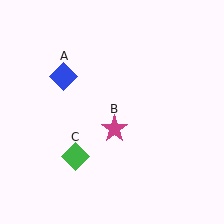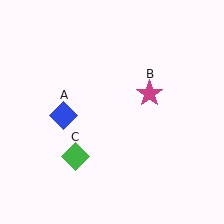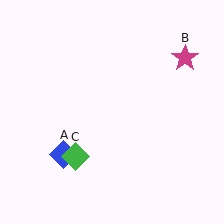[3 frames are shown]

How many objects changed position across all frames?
2 objects changed position: blue diamond (object A), magenta star (object B).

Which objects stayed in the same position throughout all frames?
Green diamond (object C) remained stationary.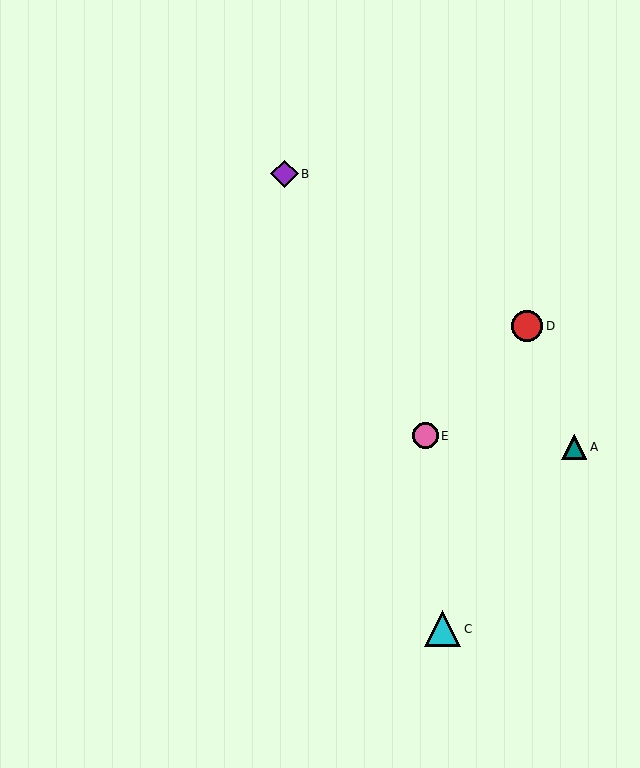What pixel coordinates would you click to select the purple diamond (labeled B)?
Click at (284, 174) to select the purple diamond B.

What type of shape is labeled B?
Shape B is a purple diamond.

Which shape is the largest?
The cyan triangle (labeled C) is the largest.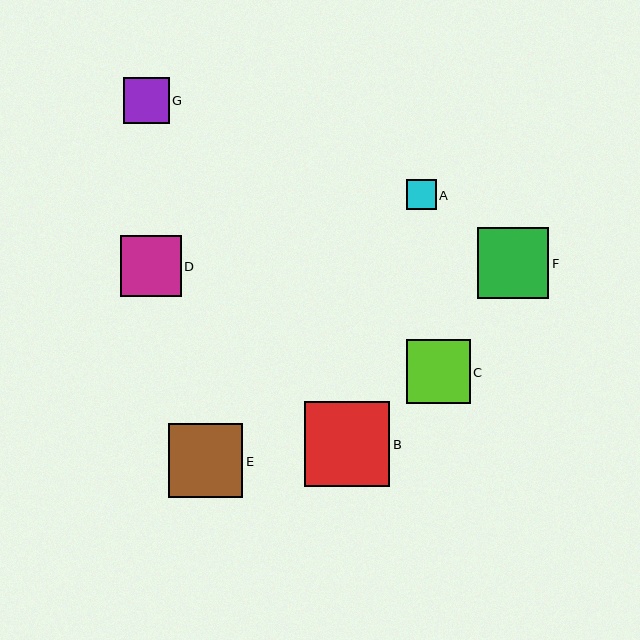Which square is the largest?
Square B is the largest with a size of approximately 85 pixels.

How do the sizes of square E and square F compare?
Square E and square F are approximately the same size.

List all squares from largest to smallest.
From largest to smallest: B, E, F, C, D, G, A.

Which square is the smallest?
Square A is the smallest with a size of approximately 30 pixels.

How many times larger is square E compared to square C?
Square E is approximately 1.2 times the size of square C.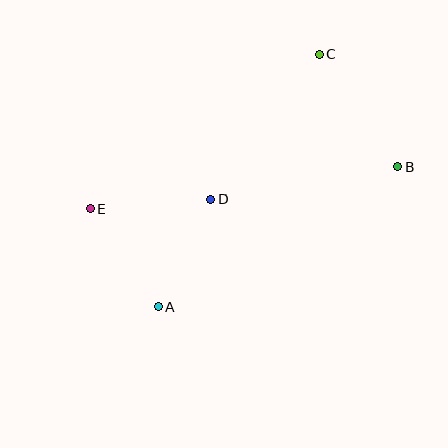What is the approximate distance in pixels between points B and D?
The distance between B and D is approximately 189 pixels.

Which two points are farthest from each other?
Points B and E are farthest from each other.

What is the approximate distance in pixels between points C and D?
The distance between C and D is approximately 180 pixels.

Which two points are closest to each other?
Points A and E are closest to each other.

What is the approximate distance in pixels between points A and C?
The distance between A and C is approximately 300 pixels.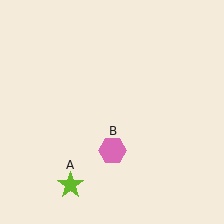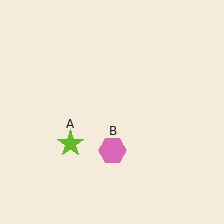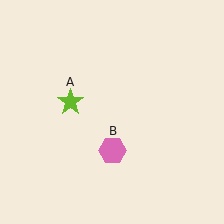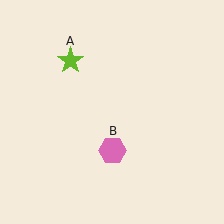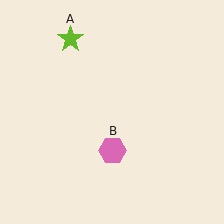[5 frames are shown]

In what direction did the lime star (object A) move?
The lime star (object A) moved up.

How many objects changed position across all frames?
1 object changed position: lime star (object A).